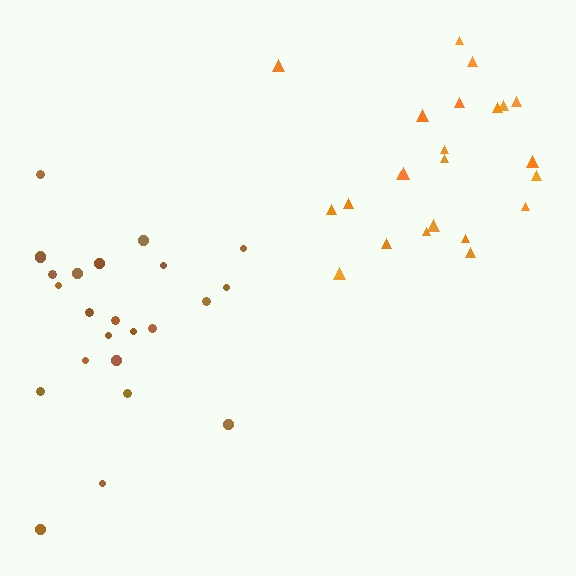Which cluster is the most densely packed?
Orange.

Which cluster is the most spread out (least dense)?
Brown.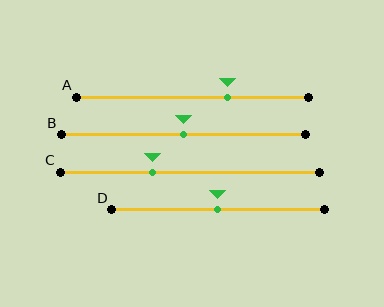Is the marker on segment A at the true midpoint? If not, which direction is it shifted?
No, the marker on segment A is shifted to the right by about 15% of the segment length.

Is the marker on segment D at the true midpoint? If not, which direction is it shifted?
Yes, the marker on segment D is at the true midpoint.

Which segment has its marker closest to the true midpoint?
Segment B has its marker closest to the true midpoint.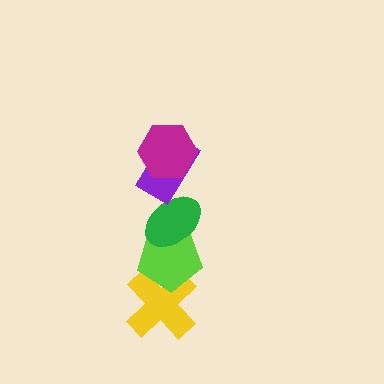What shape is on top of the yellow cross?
The lime pentagon is on top of the yellow cross.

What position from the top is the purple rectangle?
The purple rectangle is 2nd from the top.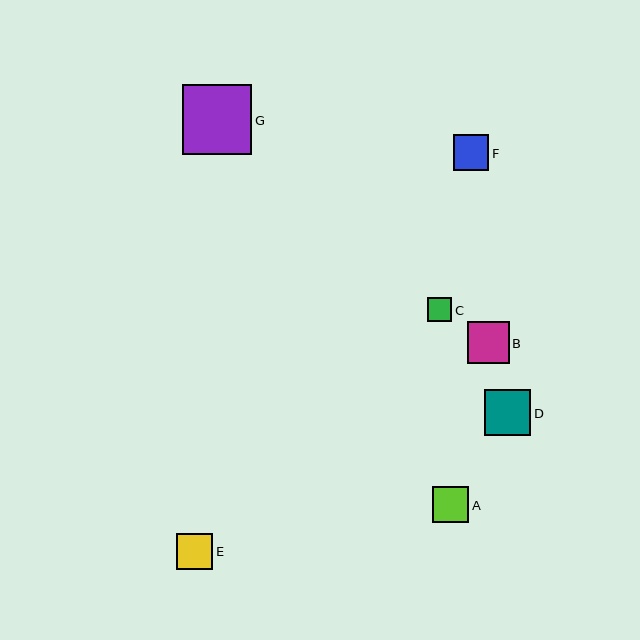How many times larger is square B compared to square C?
Square B is approximately 1.8 times the size of square C.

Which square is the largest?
Square G is the largest with a size of approximately 69 pixels.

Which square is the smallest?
Square C is the smallest with a size of approximately 24 pixels.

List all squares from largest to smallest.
From largest to smallest: G, D, B, E, A, F, C.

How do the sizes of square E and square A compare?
Square E and square A are approximately the same size.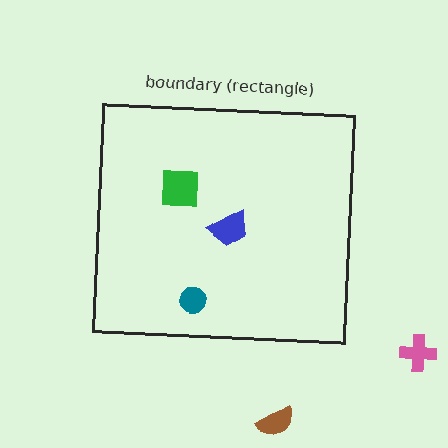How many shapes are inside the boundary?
3 inside, 2 outside.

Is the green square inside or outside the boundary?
Inside.